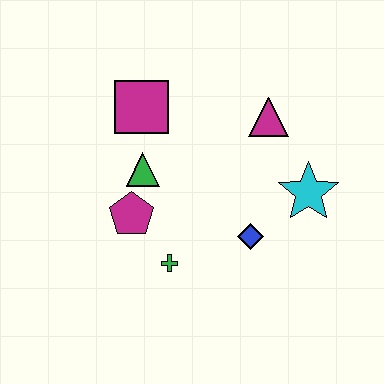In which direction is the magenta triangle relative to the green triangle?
The magenta triangle is to the right of the green triangle.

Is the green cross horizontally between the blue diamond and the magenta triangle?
No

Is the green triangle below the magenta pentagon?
No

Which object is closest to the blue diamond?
The cyan star is closest to the blue diamond.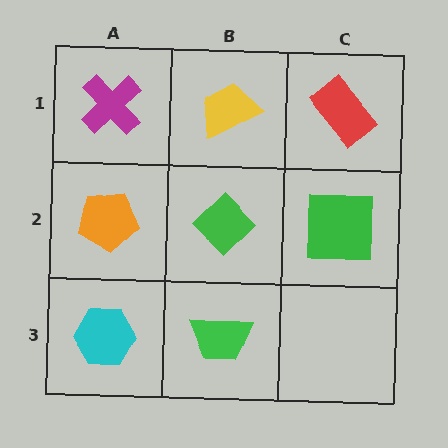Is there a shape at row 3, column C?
No, that cell is empty.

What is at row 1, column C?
A red rectangle.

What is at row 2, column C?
A green square.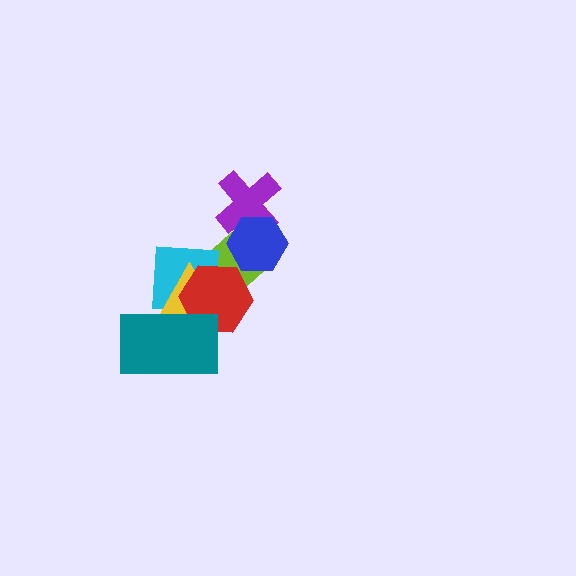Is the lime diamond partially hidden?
Yes, it is partially covered by another shape.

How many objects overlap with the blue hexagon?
2 objects overlap with the blue hexagon.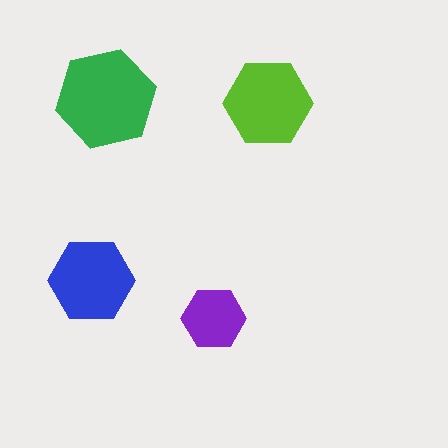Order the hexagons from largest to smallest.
the green one, the lime one, the blue one, the purple one.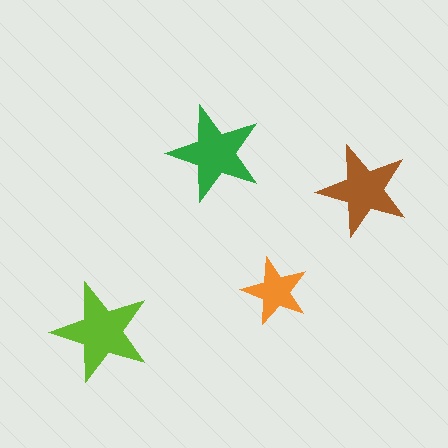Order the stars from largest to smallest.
the lime one, the green one, the brown one, the orange one.